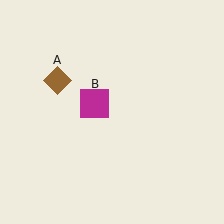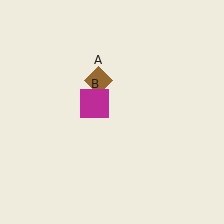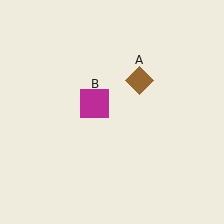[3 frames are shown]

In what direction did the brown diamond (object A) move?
The brown diamond (object A) moved right.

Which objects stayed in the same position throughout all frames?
Magenta square (object B) remained stationary.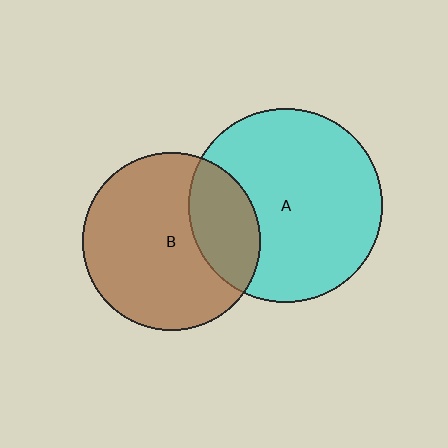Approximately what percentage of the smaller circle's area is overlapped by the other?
Approximately 25%.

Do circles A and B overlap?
Yes.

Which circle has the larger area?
Circle A (cyan).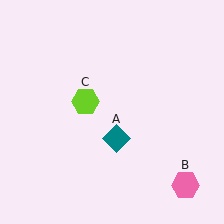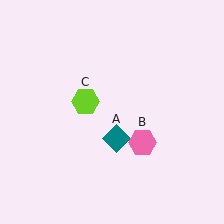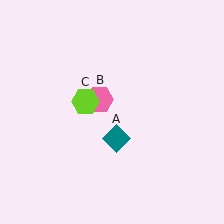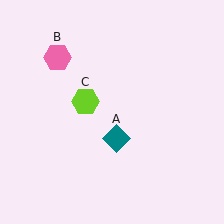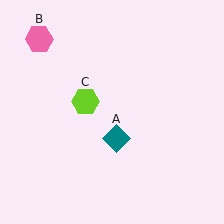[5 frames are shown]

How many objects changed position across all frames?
1 object changed position: pink hexagon (object B).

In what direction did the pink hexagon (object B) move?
The pink hexagon (object B) moved up and to the left.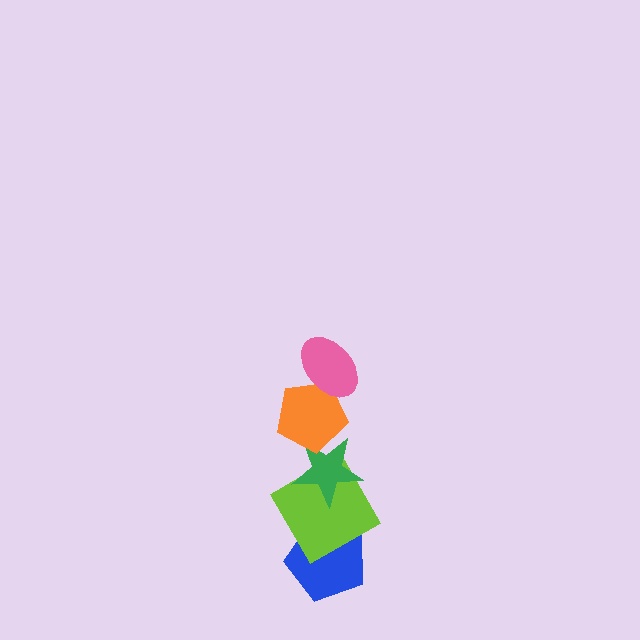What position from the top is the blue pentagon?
The blue pentagon is 5th from the top.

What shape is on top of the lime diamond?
The green star is on top of the lime diamond.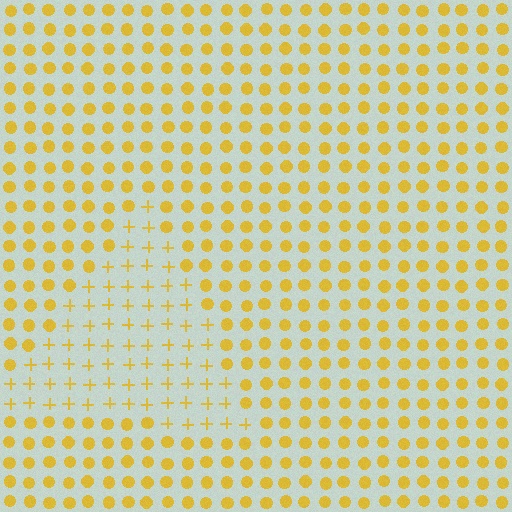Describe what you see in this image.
The image is filled with small yellow elements arranged in a uniform grid. A triangle-shaped region contains plus signs, while the surrounding area contains circles. The boundary is defined purely by the change in element shape.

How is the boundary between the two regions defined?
The boundary is defined by a change in element shape: plus signs inside vs. circles outside. All elements share the same color and spacing.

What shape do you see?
I see a triangle.